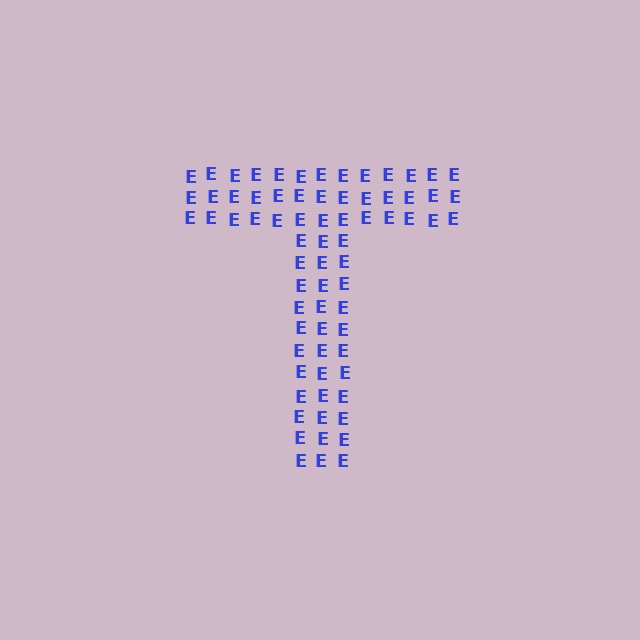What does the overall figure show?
The overall figure shows the letter T.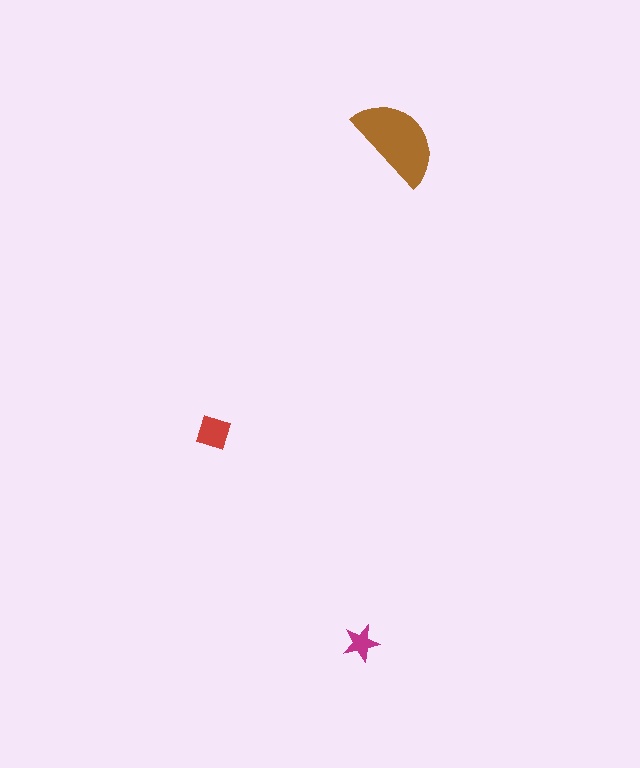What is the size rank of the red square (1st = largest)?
2nd.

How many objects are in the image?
There are 3 objects in the image.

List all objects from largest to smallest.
The brown semicircle, the red square, the magenta star.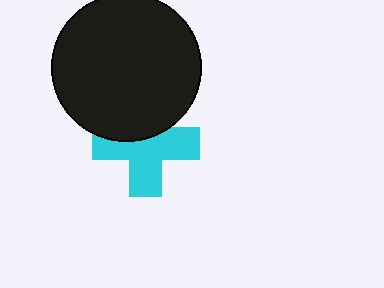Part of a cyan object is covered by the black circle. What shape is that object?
It is a cross.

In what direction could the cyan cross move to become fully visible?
The cyan cross could move down. That would shift it out from behind the black circle entirely.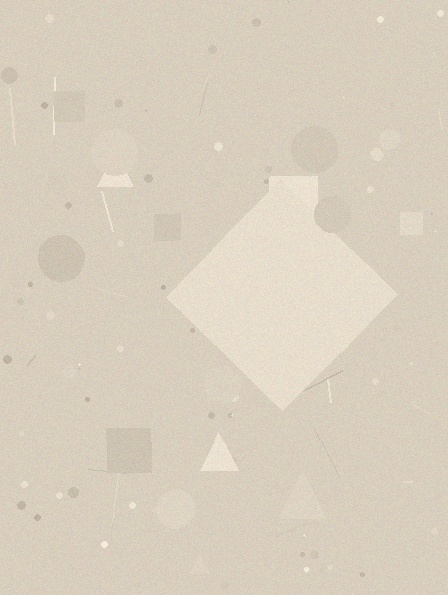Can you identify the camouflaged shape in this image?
The camouflaged shape is a diamond.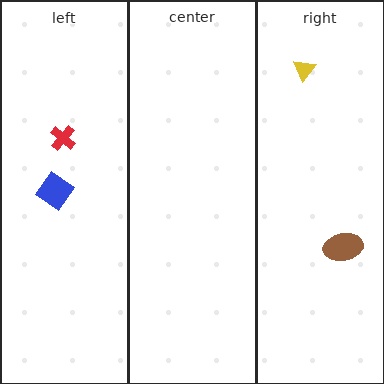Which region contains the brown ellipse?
The right region.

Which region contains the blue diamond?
The left region.